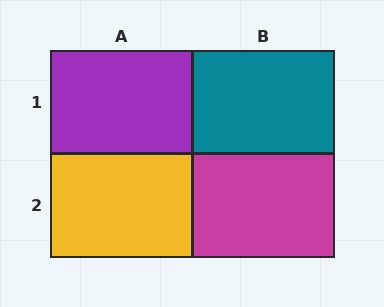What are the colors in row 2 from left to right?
Yellow, magenta.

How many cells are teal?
1 cell is teal.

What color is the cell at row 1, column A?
Purple.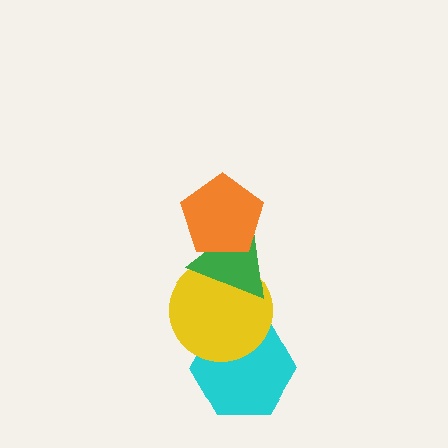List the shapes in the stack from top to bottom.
From top to bottom: the orange pentagon, the green triangle, the yellow circle, the cyan hexagon.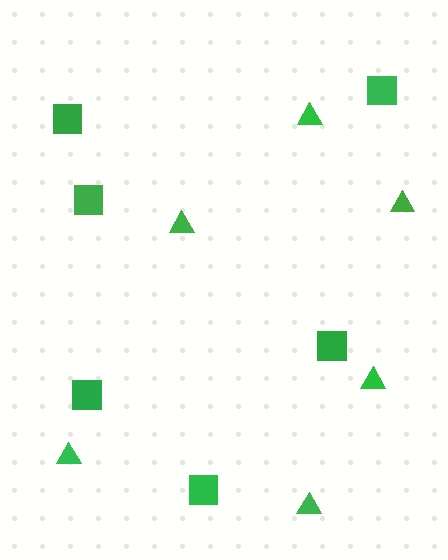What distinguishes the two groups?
There are 2 groups: one group of triangles (6) and one group of squares (6).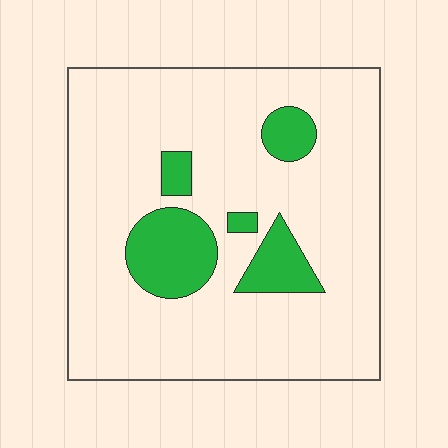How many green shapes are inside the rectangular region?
5.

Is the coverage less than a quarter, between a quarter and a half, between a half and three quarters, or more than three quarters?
Less than a quarter.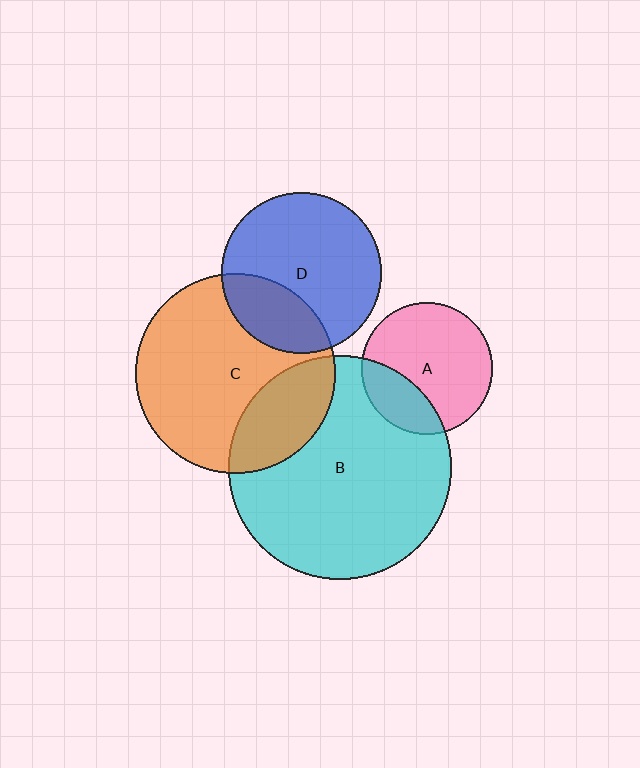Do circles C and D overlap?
Yes.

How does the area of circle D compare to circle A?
Approximately 1.5 times.